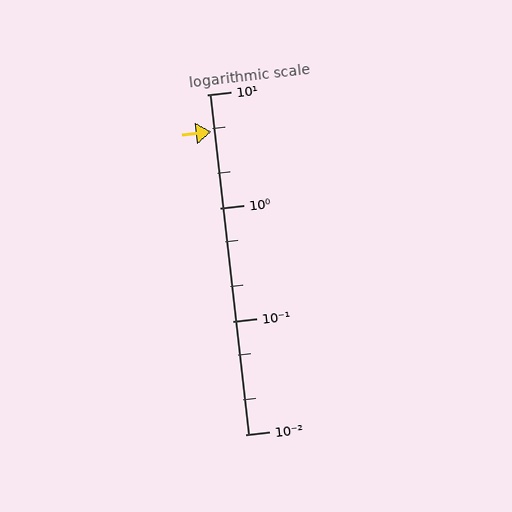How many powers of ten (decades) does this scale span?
The scale spans 3 decades, from 0.01 to 10.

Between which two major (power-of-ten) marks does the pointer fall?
The pointer is between 1 and 10.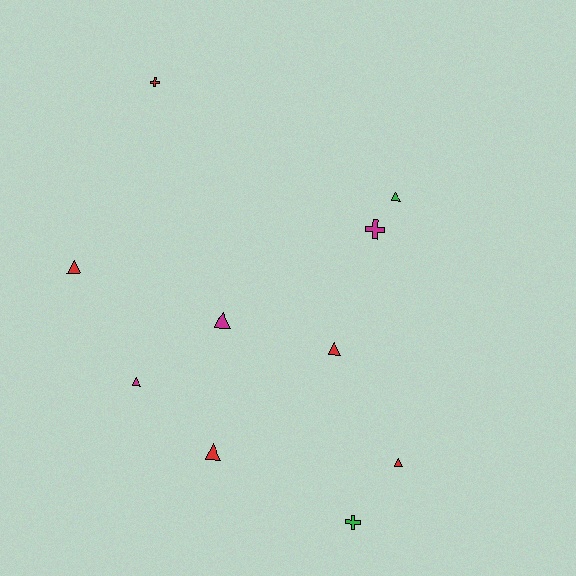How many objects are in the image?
There are 10 objects.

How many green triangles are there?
There is 1 green triangle.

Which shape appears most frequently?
Triangle, with 7 objects.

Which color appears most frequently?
Red, with 5 objects.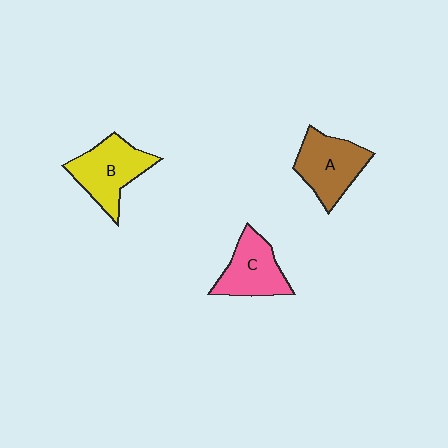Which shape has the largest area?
Shape B (yellow).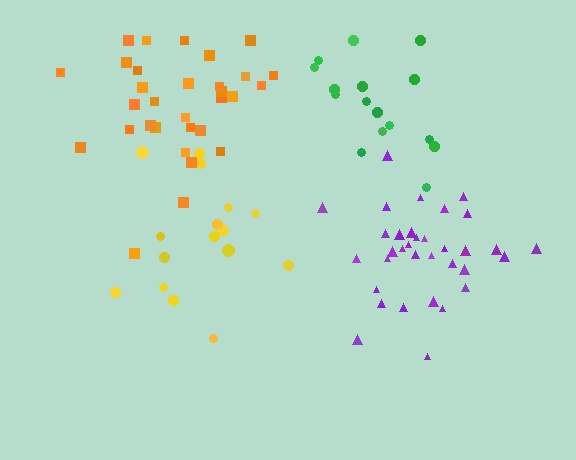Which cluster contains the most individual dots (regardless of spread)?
Purple (34).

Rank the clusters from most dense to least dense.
purple, orange, green, yellow.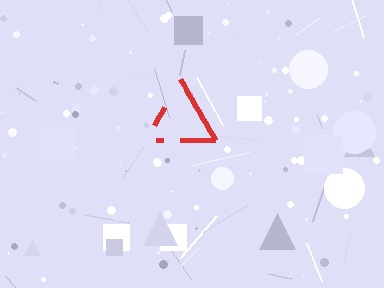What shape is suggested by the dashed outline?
The dashed outline suggests a triangle.